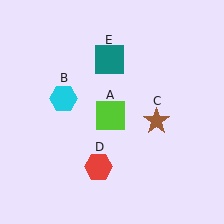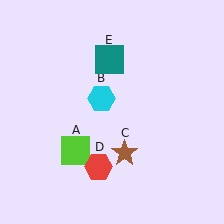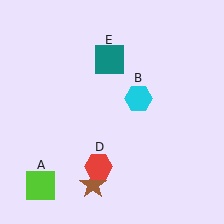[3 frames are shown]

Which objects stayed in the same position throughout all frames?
Red hexagon (object D) and teal square (object E) remained stationary.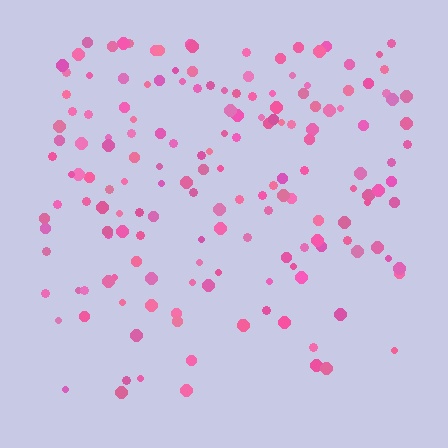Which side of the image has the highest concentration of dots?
The top.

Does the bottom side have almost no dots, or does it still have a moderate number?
Still a moderate number, just noticeably fewer than the top.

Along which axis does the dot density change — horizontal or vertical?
Vertical.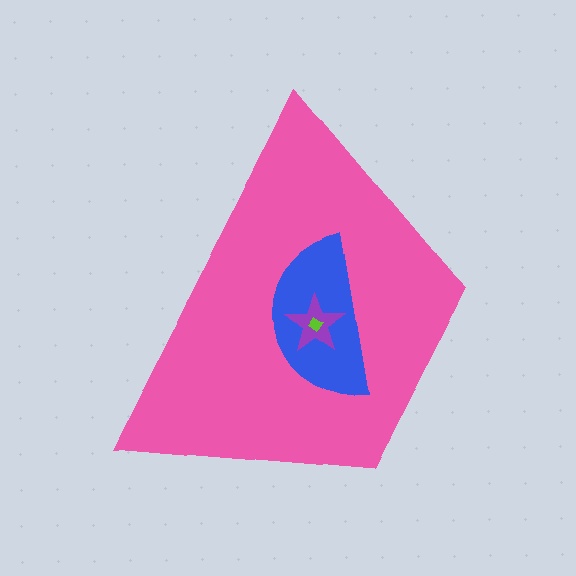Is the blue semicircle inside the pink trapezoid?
Yes.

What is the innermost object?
The lime diamond.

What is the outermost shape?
The pink trapezoid.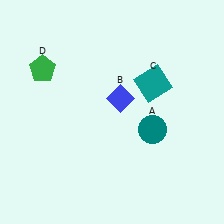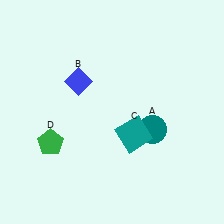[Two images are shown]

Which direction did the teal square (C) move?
The teal square (C) moved down.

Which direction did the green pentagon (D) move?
The green pentagon (D) moved down.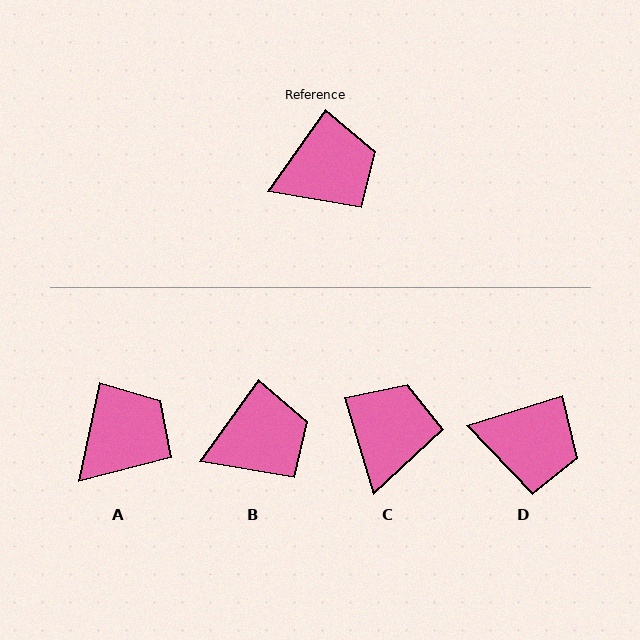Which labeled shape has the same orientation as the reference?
B.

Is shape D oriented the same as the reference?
No, it is off by about 37 degrees.